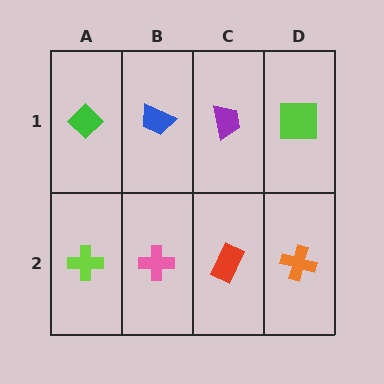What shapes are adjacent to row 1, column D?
An orange cross (row 2, column D), a purple trapezoid (row 1, column C).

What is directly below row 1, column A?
A lime cross.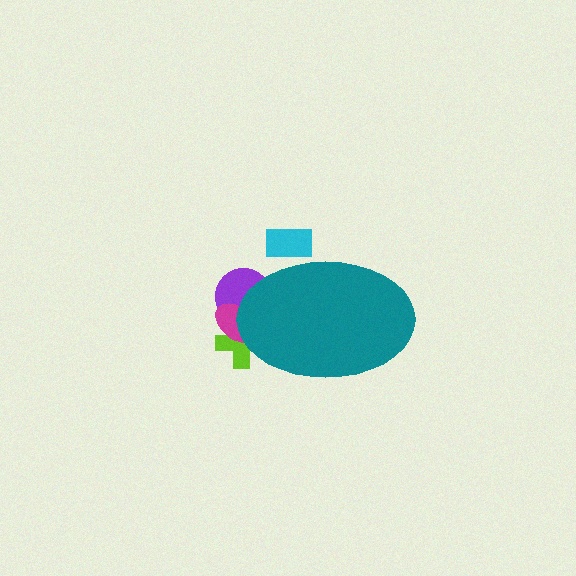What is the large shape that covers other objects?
A teal ellipse.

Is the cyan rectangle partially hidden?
Yes, the cyan rectangle is partially hidden behind the teal ellipse.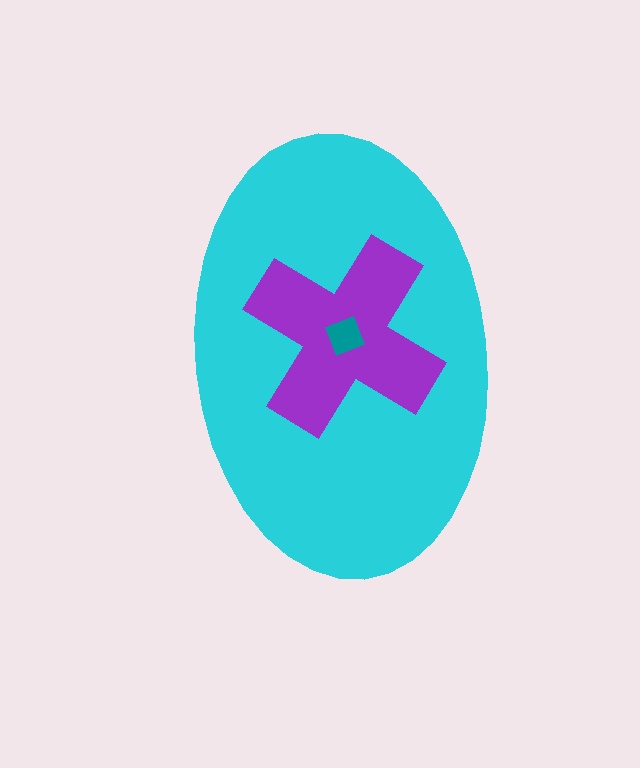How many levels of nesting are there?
3.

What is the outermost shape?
The cyan ellipse.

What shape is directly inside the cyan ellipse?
The purple cross.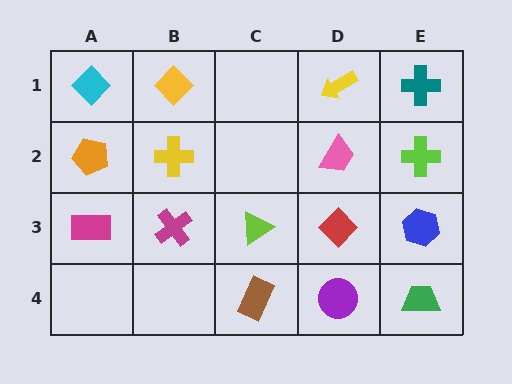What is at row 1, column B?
A yellow diamond.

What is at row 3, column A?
A magenta rectangle.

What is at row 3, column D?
A red diamond.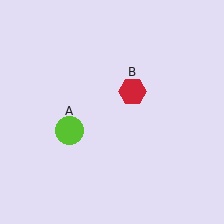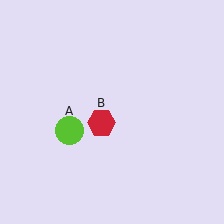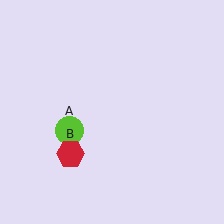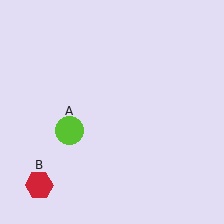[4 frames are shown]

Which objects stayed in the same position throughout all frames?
Lime circle (object A) remained stationary.